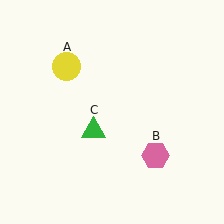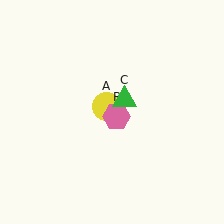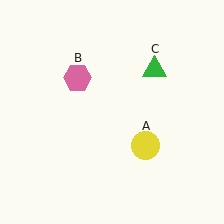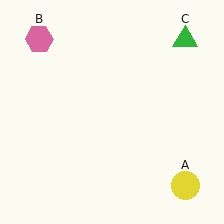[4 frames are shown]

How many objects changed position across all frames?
3 objects changed position: yellow circle (object A), pink hexagon (object B), green triangle (object C).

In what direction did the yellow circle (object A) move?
The yellow circle (object A) moved down and to the right.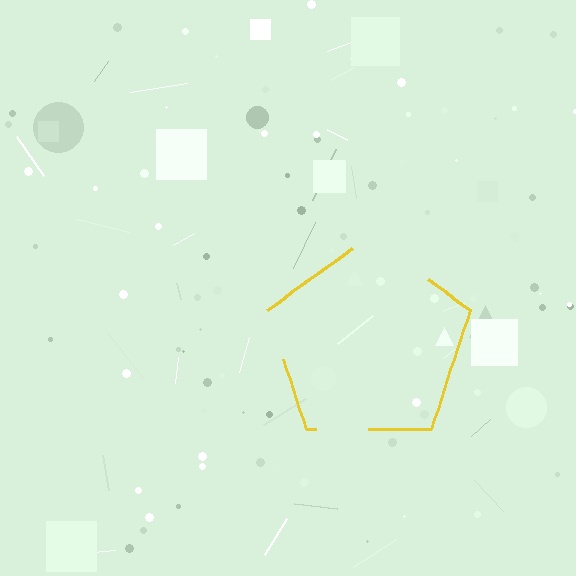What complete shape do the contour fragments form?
The contour fragments form a pentagon.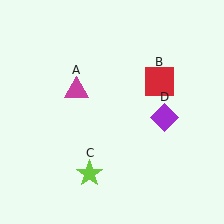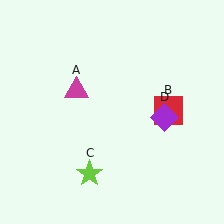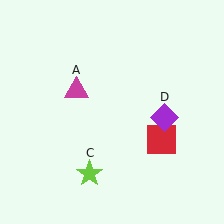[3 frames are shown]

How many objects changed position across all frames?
1 object changed position: red square (object B).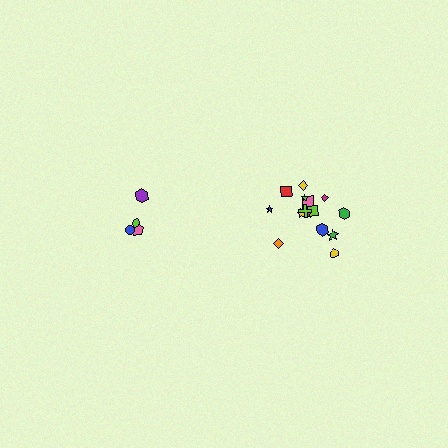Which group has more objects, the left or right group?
The right group.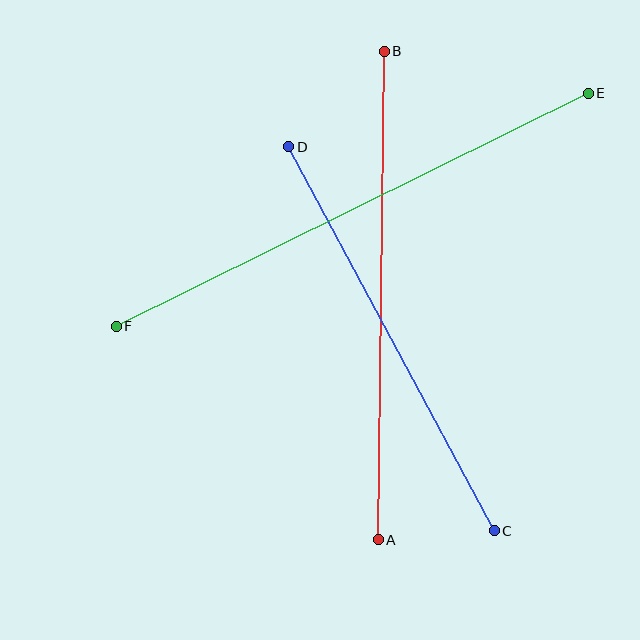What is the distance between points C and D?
The distance is approximately 435 pixels.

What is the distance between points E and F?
The distance is approximately 526 pixels.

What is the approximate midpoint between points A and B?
The midpoint is at approximately (381, 295) pixels.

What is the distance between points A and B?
The distance is approximately 489 pixels.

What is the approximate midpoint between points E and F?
The midpoint is at approximately (352, 210) pixels.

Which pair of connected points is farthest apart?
Points E and F are farthest apart.